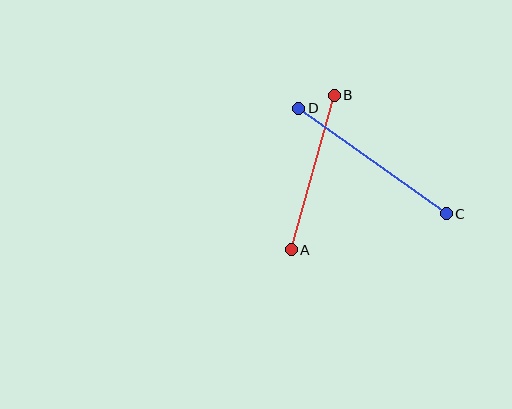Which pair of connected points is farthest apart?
Points C and D are farthest apart.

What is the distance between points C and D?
The distance is approximately 181 pixels.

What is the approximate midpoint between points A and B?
The midpoint is at approximately (313, 173) pixels.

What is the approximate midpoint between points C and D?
The midpoint is at approximately (373, 161) pixels.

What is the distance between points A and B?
The distance is approximately 161 pixels.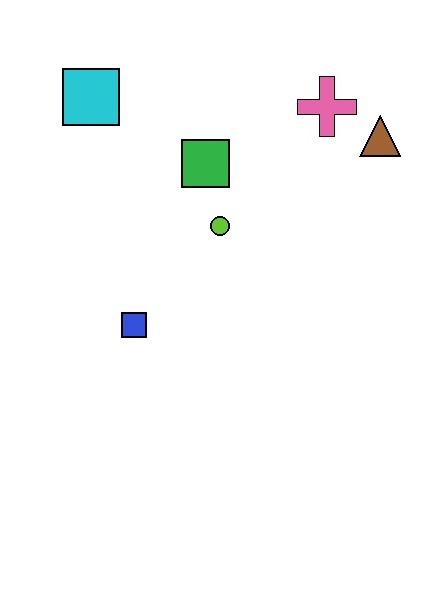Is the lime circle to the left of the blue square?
No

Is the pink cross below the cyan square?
Yes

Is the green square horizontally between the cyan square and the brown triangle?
Yes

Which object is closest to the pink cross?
The brown triangle is closest to the pink cross.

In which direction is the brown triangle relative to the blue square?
The brown triangle is to the right of the blue square.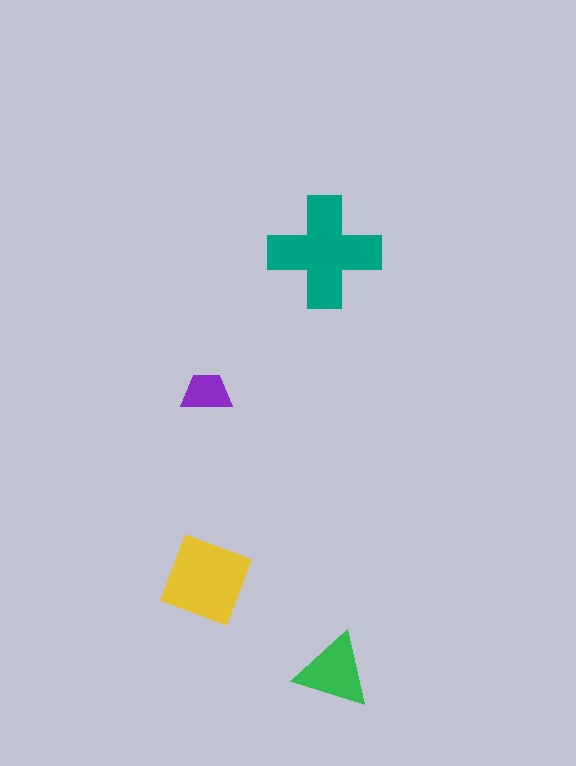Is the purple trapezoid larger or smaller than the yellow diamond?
Smaller.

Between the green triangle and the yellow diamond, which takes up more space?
The yellow diamond.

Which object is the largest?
The teal cross.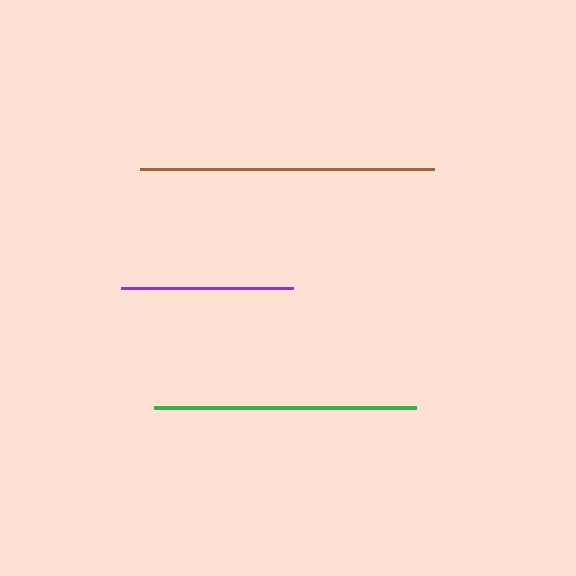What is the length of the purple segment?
The purple segment is approximately 172 pixels long.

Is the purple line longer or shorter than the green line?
The green line is longer than the purple line.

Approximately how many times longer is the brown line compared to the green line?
The brown line is approximately 1.1 times the length of the green line.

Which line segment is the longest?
The brown line is the longest at approximately 294 pixels.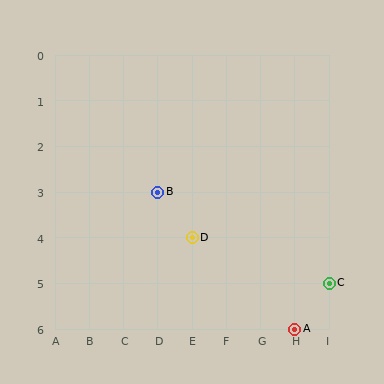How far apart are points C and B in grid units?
Points C and B are 5 columns and 2 rows apart (about 5.4 grid units diagonally).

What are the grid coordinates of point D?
Point D is at grid coordinates (E, 4).